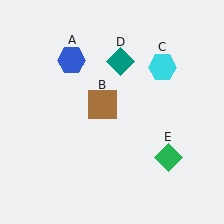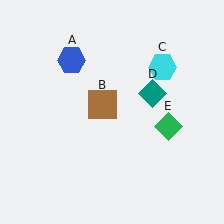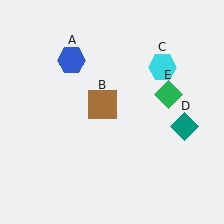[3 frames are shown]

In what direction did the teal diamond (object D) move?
The teal diamond (object D) moved down and to the right.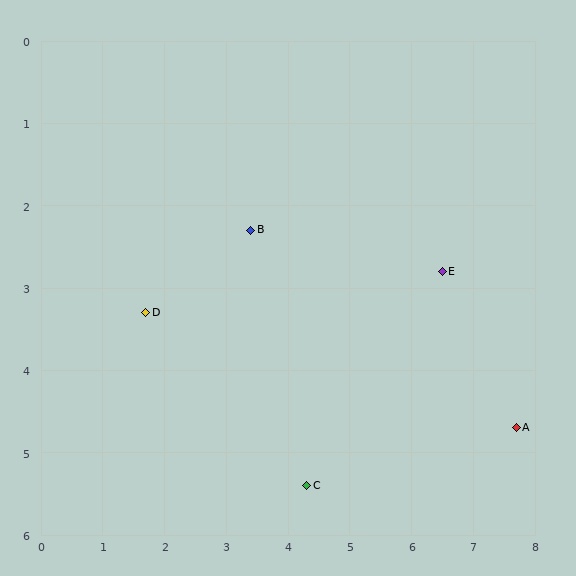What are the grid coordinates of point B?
Point B is at approximately (3.4, 2.3).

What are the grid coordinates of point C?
Point C is at approximately (4.3, 5.4).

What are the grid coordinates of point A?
Point A is at approximately (7.7, 4.7).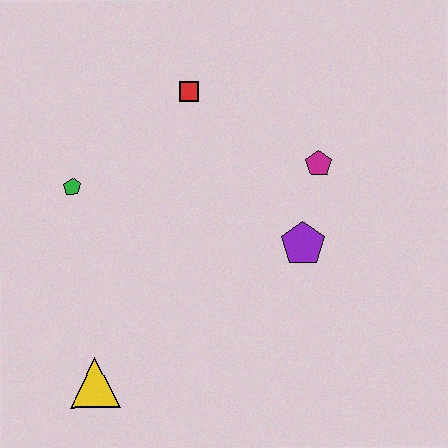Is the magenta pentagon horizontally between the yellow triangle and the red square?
No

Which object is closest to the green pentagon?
The red square is closest to the green pentagon.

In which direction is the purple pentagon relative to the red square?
The purple pentagon is below the red square.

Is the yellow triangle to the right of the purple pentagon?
No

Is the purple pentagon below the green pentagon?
Yes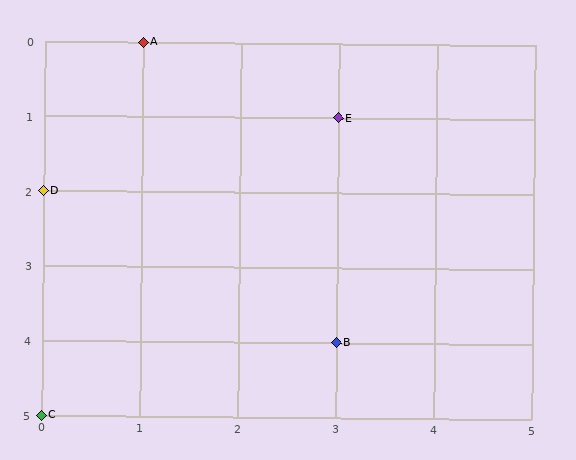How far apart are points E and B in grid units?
Points E and B are 3 rows apart.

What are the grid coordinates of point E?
Point E is at grid coordinates (3, 1).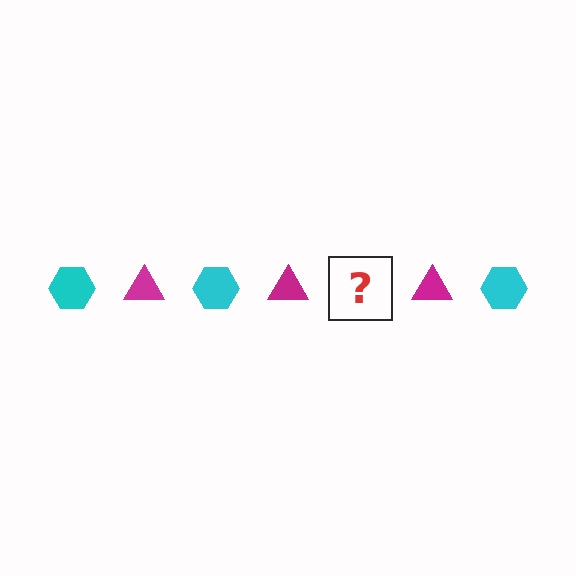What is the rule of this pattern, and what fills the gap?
The rule is that the pattern alternates between cyan hexagon and magenta triangle. The gap should be filled with a cyan hexagon.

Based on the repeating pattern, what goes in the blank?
The blank should be a cyan hexagon.